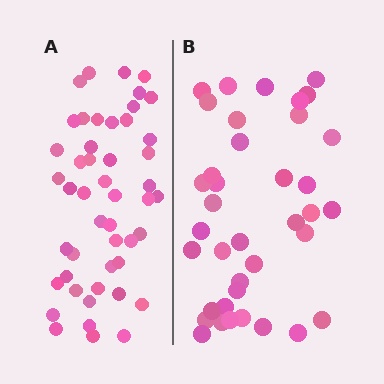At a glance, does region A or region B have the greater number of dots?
Region A (the left region) has more dots.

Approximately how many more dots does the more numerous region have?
Region A has roughly 10 or so more dots than region B.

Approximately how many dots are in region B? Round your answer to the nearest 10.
About 40 dots. (The exact count is 38, which rounds to 40.)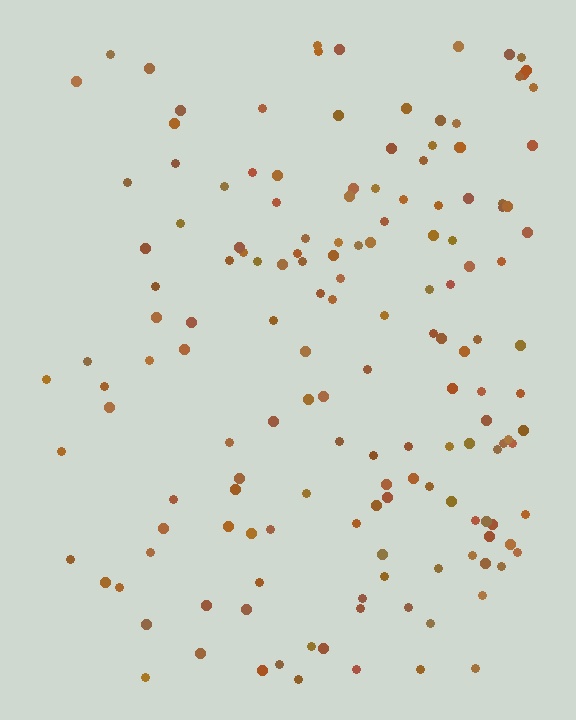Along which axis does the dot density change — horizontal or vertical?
Horizontal.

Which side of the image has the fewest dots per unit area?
The left.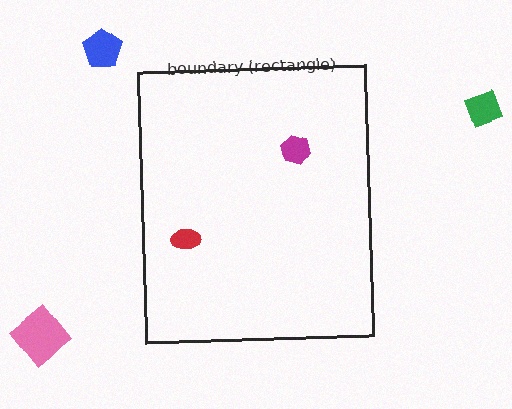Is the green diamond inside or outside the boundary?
Outside.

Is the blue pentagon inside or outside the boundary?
Outside.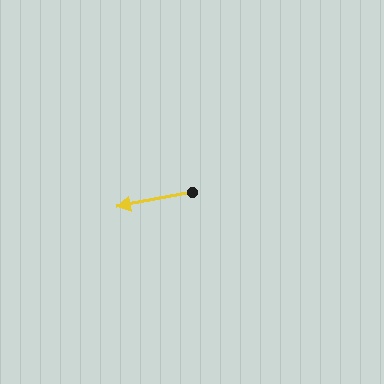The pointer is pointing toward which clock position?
Roughly 9 o'clock.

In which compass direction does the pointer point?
West.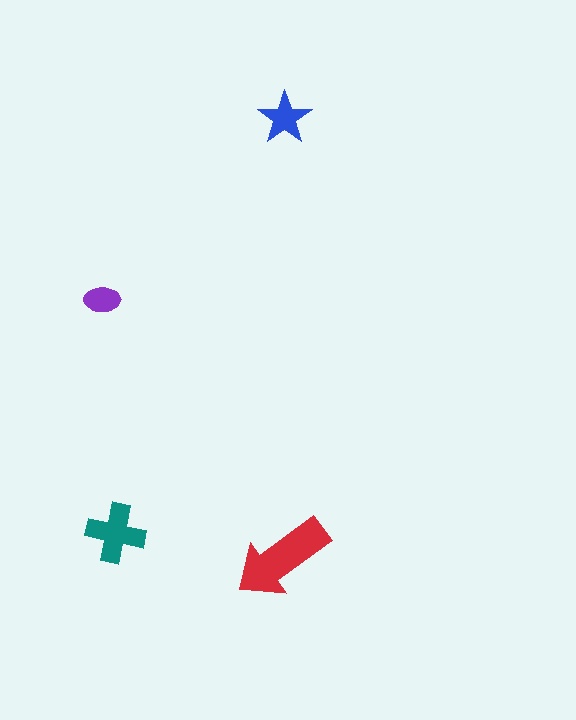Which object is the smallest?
The purple ellipse.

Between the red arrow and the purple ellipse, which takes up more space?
The red arrow.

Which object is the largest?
The red arrow.